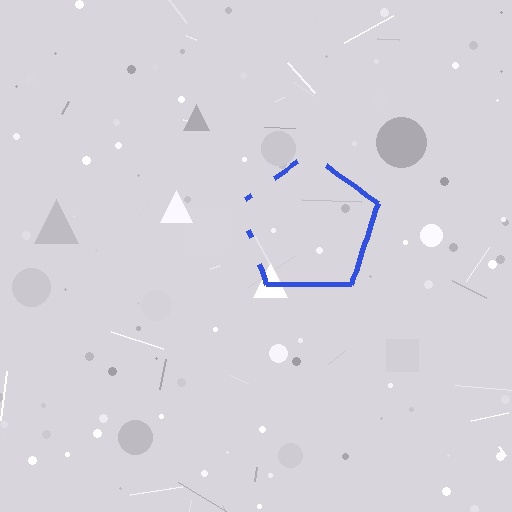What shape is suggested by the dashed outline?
The dashed outline suggests a pentagon.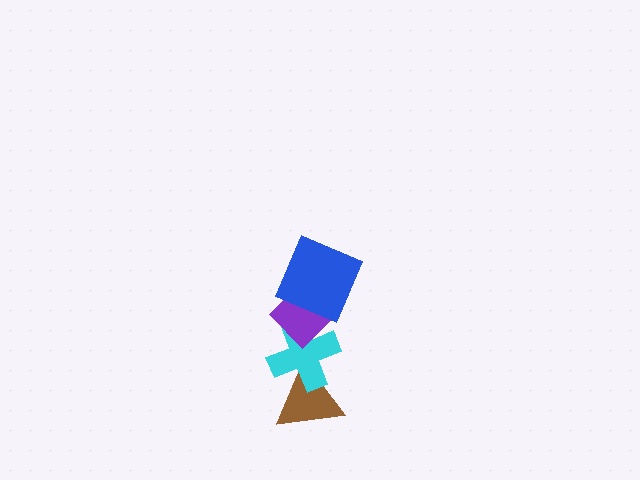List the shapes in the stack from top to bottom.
From top to bottom: the blue square, the purple diamond, the cyan cross, the brown triangle.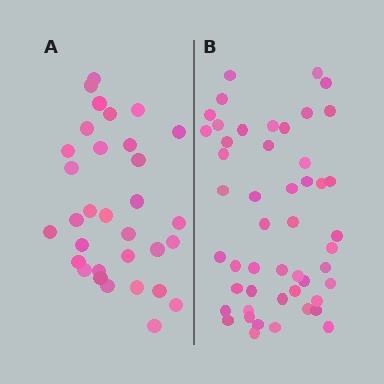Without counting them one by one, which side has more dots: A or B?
Region B (the right region) has more dots.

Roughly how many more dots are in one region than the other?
Region B has approximately 15 more dots than region A.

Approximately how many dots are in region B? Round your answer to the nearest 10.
About 50 dots. (The exact count is 49, which rounds to 50.)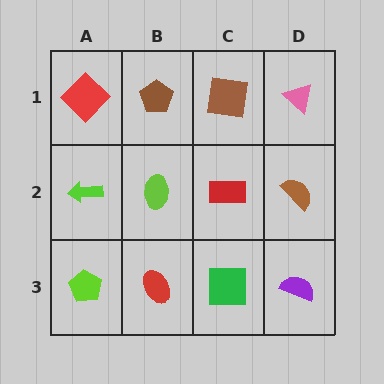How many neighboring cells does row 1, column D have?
2.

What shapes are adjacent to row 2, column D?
A pink triangle (row 1, column D), a purple semicircle (row 3, column D), a red rectangle (row 2, column C).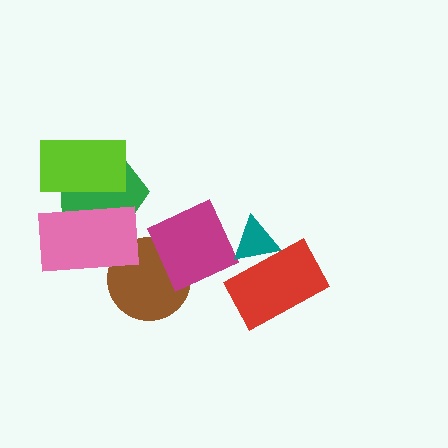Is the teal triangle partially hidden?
Yes, it is partially covered by another shape.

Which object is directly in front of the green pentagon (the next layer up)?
The lime rectangle is directly in front of the green pentagon.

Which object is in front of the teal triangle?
The red rectangle is in front of the teal triangle.